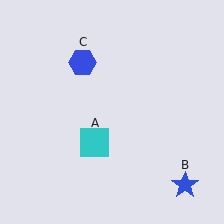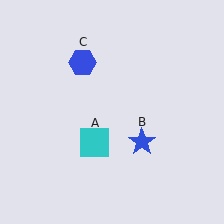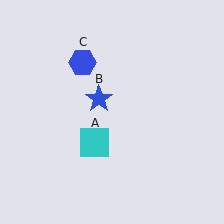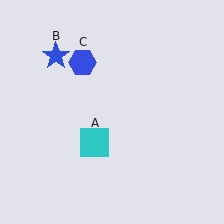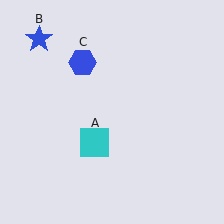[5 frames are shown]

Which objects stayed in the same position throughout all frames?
Cyan square (object A) and blue hexagon (object C) remained stationary.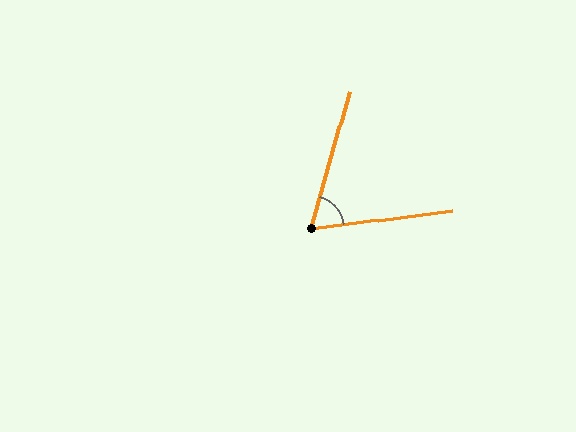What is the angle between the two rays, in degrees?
Approximately 67 degrees.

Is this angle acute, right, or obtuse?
It is acute.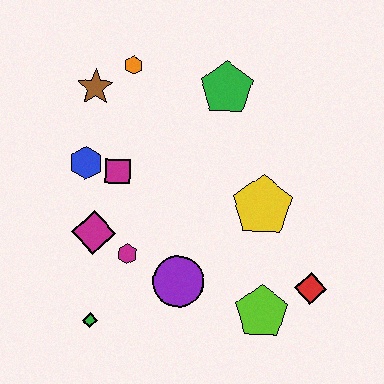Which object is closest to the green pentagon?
The orange hexagon is closest to the green pentagon.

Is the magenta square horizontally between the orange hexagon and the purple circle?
No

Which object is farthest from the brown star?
The red diamond is farthest from the brown star.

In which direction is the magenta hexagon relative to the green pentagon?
The magenta hexagon is below the green pentagon.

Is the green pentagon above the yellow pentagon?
Yes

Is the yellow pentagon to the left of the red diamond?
Yes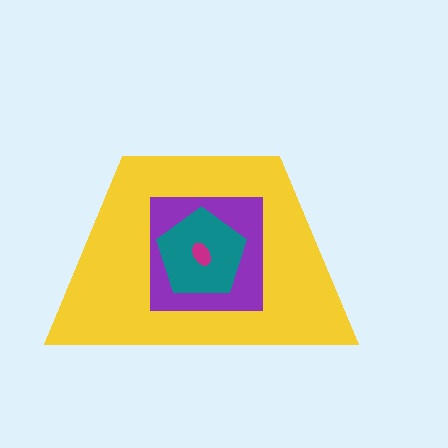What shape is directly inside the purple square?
The teal pentagon.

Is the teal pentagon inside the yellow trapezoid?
Yes.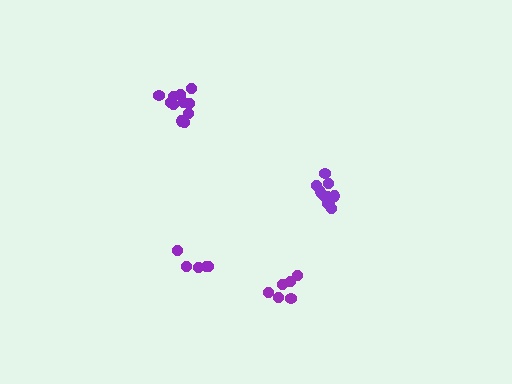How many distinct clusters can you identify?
There are 4 distinct clusters.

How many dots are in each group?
Group 1: 6 dots, Group 2: 5 dots, Group 3: 10 dots, Group 4: 11 dots (32 total).